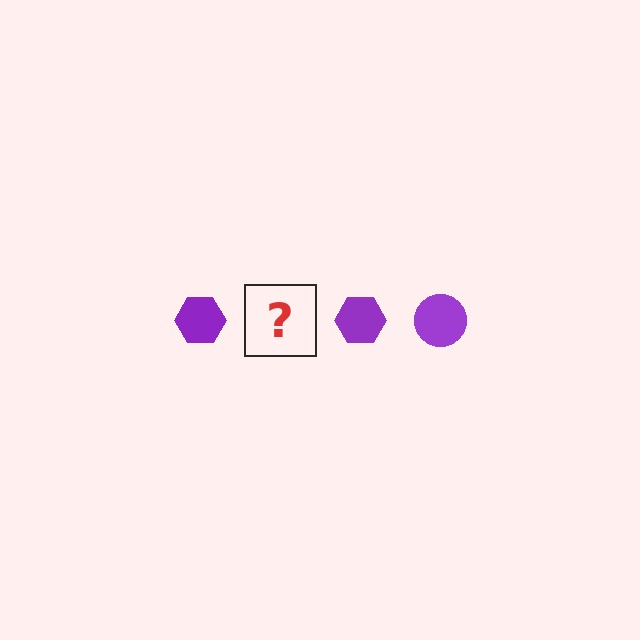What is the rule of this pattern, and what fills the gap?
The rule is that the pattern cycles through hexagon, circle shapes in purple. The gap should be filled with a purple circle.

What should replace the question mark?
The question mark should be replaced with a purple circle.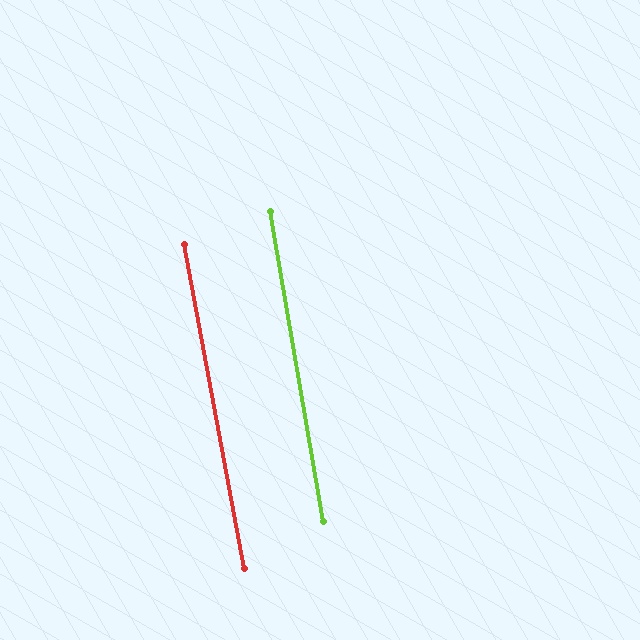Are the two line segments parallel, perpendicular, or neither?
Parallel — their directions differ by only 1.0°.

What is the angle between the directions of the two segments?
Approximately 1 degree.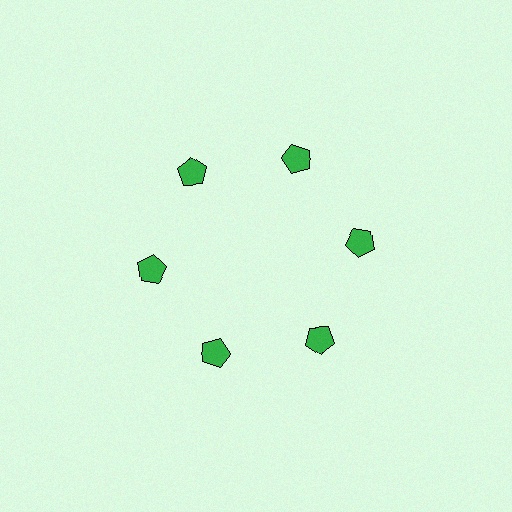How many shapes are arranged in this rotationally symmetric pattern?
There are 6 shapes, arranged in 6 groups of 1.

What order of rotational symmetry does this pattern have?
This pattern has 6-fold rotational symmetry.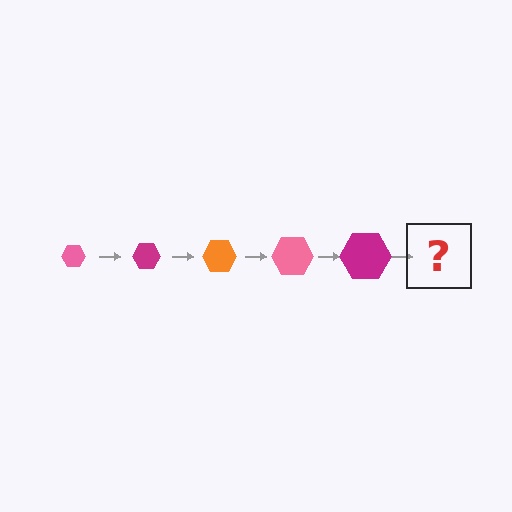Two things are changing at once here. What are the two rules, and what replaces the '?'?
The two rules are that the hexagon grows larger each step and the color cycles through pink, magenta, and orange. The '?' should be an orange hexagon, larger than the previous one.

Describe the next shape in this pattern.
It should be an orange hexagon, larger than the previous one.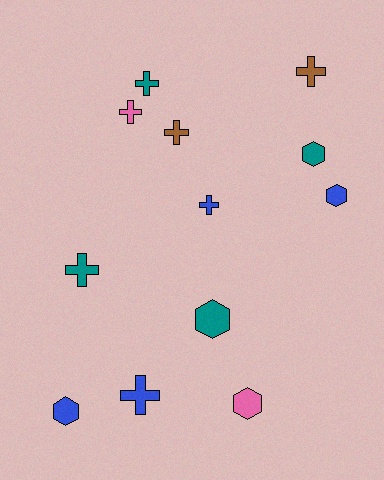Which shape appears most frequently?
Cross, with 7 objects.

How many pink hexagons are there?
There is 1 pink hexagon.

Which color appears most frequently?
Teal, with 4 objects.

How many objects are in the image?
There are 12 objects.